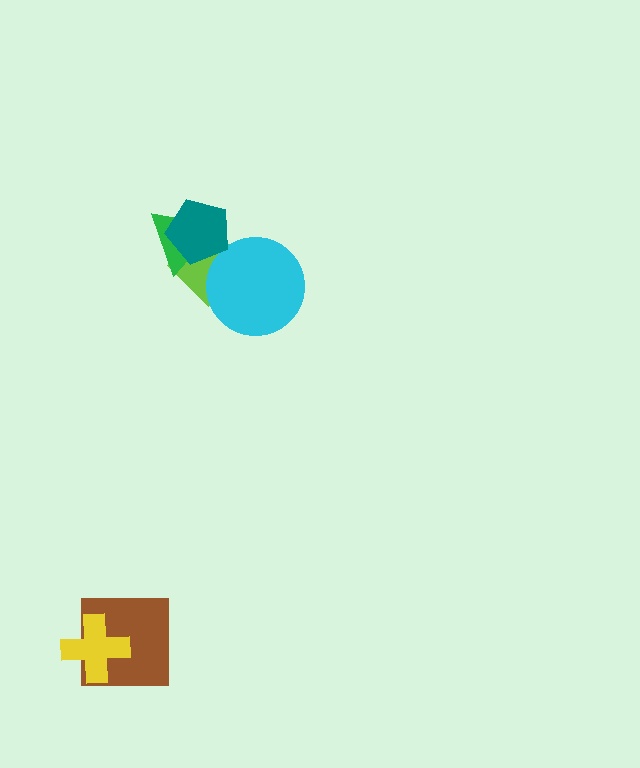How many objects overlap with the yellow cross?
1 object overlaps with the yellow cross.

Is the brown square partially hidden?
Yes, it is partially covered by another shape.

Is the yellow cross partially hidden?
No, no other shape covers it.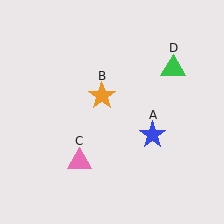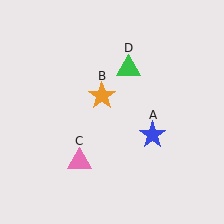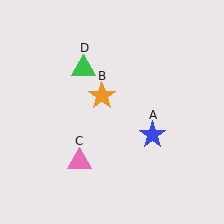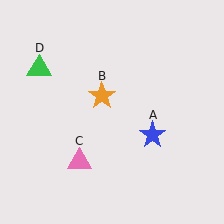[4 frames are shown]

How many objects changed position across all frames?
1 object changed position: green triangle (object D).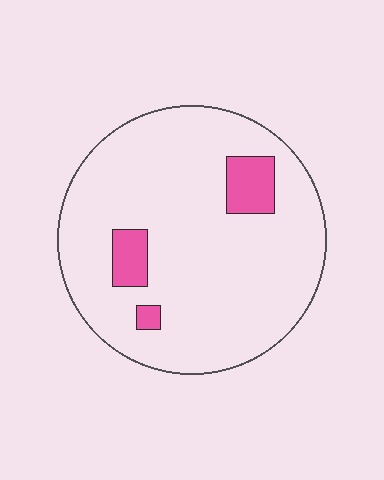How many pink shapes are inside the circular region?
3.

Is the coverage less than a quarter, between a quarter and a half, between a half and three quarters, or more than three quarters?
Less than a quarter.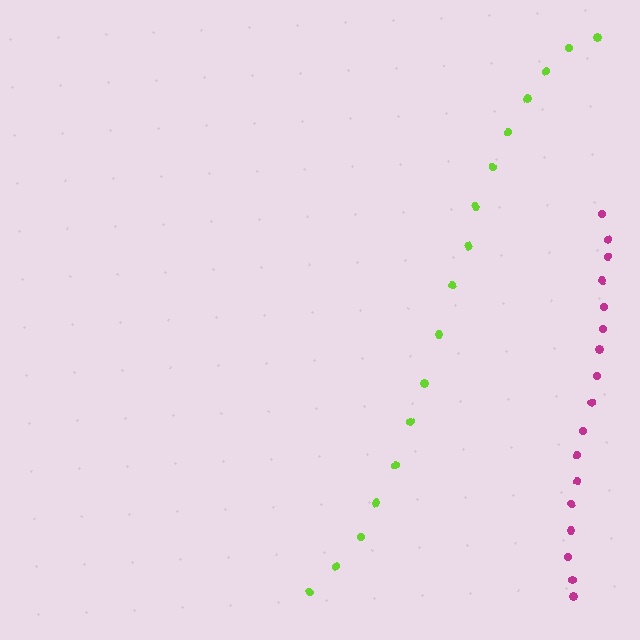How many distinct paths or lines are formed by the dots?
There are 2 distinct paths.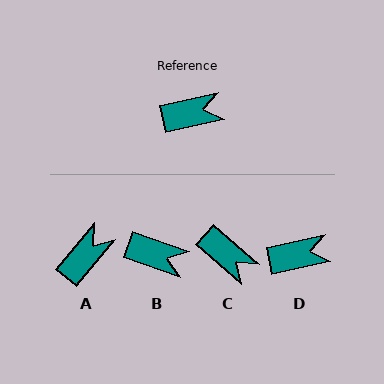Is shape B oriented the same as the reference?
No, it is off by about 31 degrees.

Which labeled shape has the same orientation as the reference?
D.